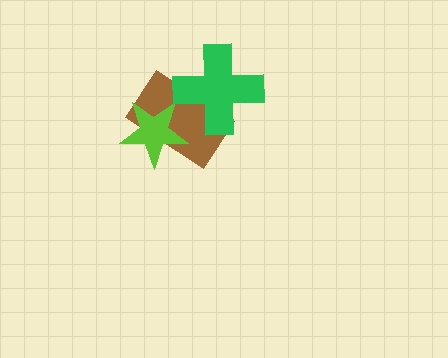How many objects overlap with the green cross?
1 object overlaps with the green cross.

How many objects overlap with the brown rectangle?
2 objects overlap with the brown rectangle.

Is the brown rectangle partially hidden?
Yes, it is partially covered by another shape.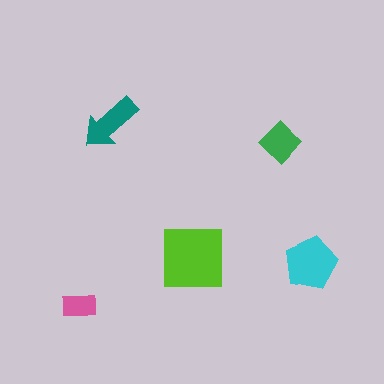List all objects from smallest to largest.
The pink rectangle, the green diamond, the teal arrow, the cyan pentagon, the lime square.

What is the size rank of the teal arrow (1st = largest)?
3rd.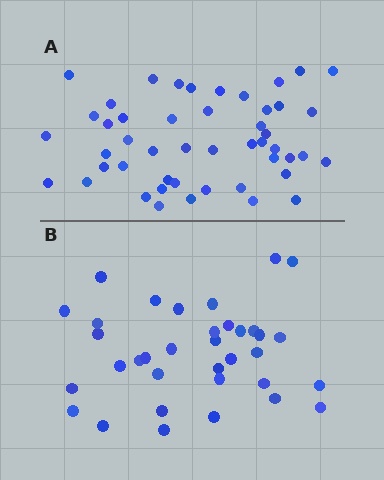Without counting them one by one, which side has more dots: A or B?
Region A (the top region) has more dots.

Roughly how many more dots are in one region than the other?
Region A has approximately 15 more dots than region B.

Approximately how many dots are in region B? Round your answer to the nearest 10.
About 40 dots. (The exact count is 35, which rounds to 40.)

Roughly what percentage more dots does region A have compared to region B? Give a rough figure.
About 35% more.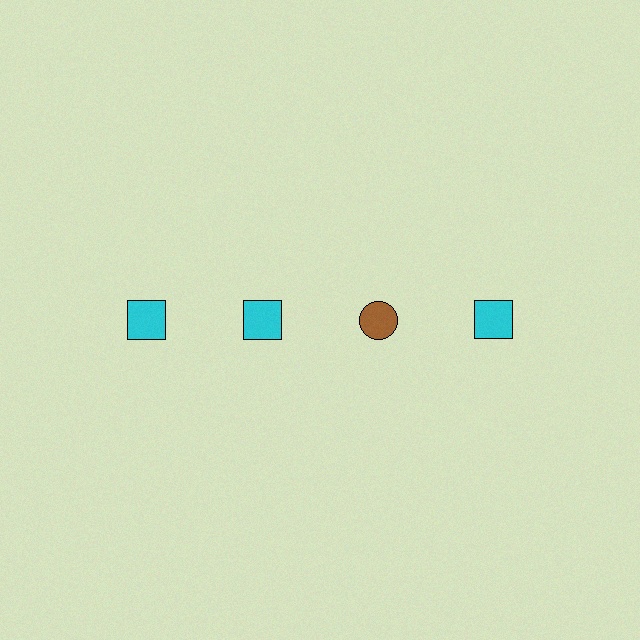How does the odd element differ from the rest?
It differs in both color (brown instead of cyan) and shape (circle instead of square).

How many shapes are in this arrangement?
There are 4 shapes arranged in a grid pattern.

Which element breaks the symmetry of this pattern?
The brown circle in the top row, center column breaks the symmetry. All other shapes are cyan squares.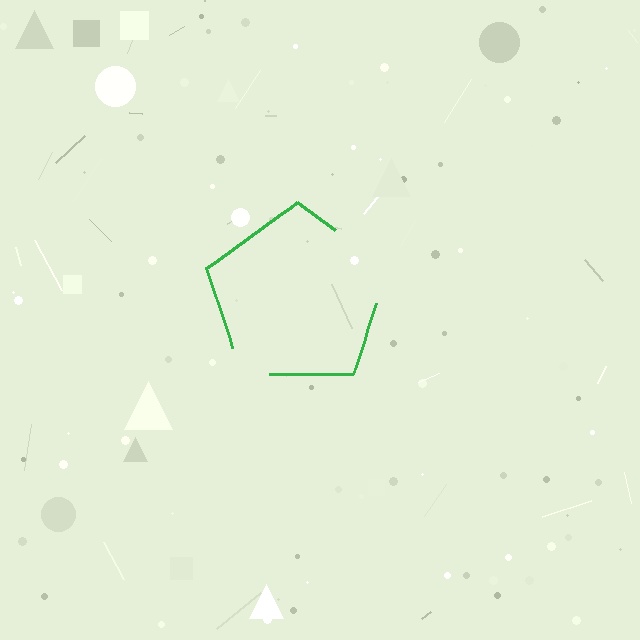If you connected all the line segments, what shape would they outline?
They would outline a pentagon.